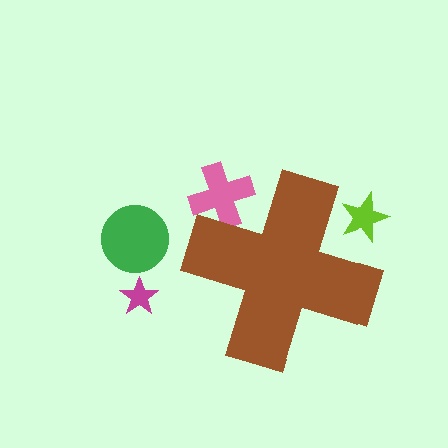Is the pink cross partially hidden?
Yes, the pink cross is partially hidden behind the brown cross.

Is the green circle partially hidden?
No, the green circle is fully visible.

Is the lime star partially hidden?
Yes, the lime star is partially hidden behind the brown cross.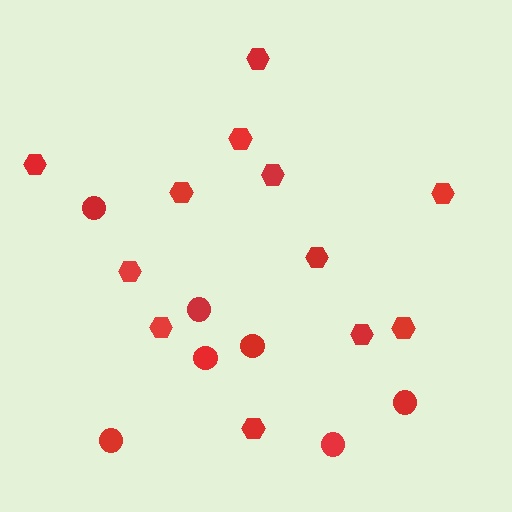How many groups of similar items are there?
There are 2 groups: one group of circles (7) and one group of hexagons (12).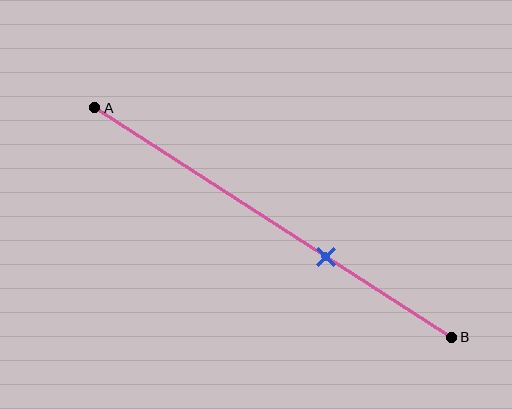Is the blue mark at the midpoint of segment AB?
No, the mark is at about 65% from A, not at the 50% midpoint.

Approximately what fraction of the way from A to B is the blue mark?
The blue mark is approximately 65% of the way from A to B.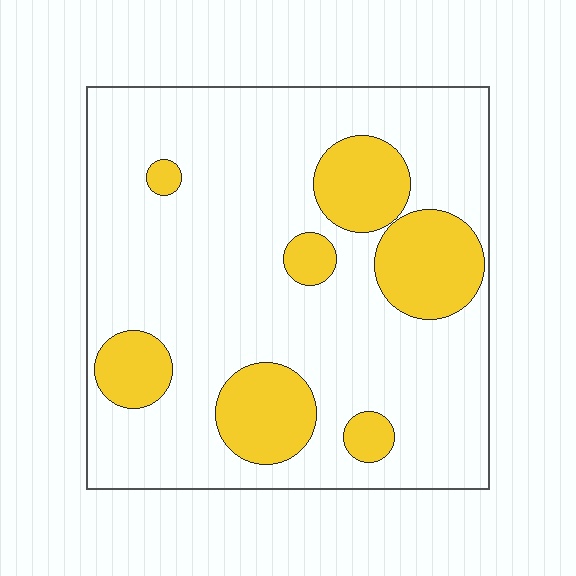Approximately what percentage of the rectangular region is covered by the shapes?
Approximately 20%.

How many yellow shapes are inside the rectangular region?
7.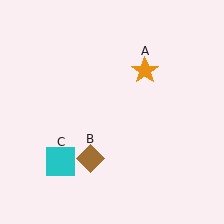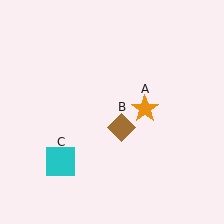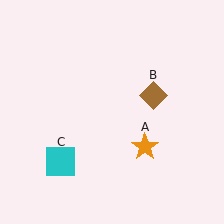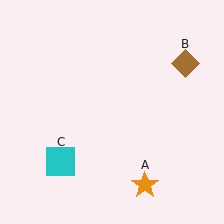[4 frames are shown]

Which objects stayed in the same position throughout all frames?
Cyan square (object C) remained stationary.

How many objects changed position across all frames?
2 objects changed position: orange star (object A), brown diamond (object B).